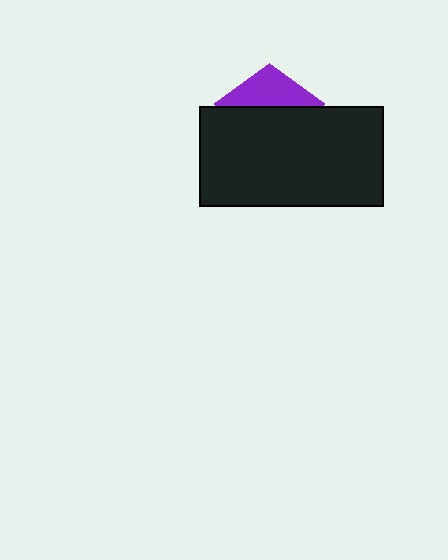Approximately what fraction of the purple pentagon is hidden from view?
Roughly 69% of the purple pentagon is hidden behind the black rectangle.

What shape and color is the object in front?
The object in front is a black rectangle.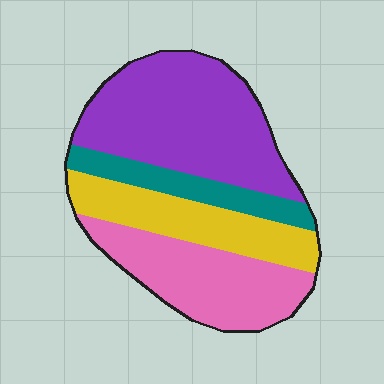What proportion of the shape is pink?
Pink takes up between a sixth and a third of the shape.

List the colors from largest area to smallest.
From largest to smallest: purple, pink, yellow, teal.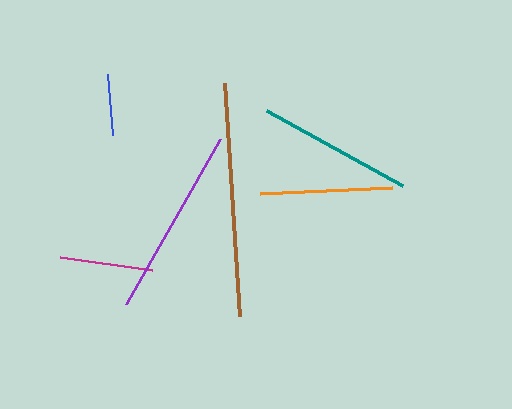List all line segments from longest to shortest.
From longest to shortest: brown, purple, teal, orange, magenta, blue.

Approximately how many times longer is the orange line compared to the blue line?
The orange line is approximately 2.2 times the length of the blue line.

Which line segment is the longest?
The brown line is the longest at approximately 234 pixels.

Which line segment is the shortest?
The blue line is the shortest at approximately 61 pixels.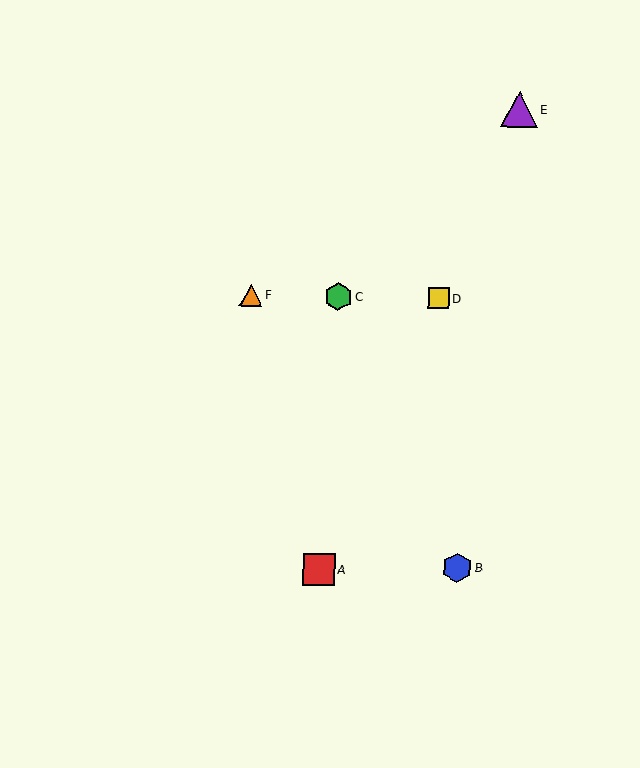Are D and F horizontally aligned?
Yes, both are at y≈299.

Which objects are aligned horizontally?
Objects C, D, F are aligned horizontally.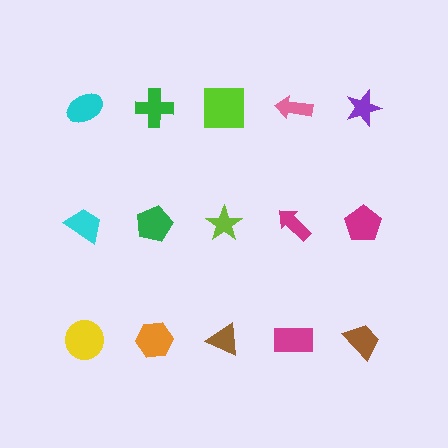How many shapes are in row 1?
5 shapes.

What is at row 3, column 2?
An orange hexagon.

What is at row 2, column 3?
A lime star.